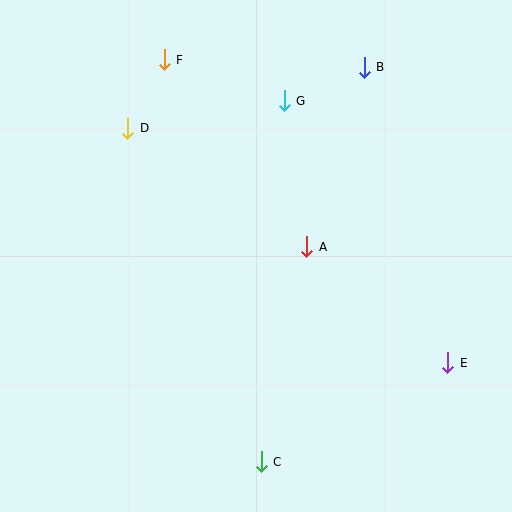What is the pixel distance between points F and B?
The distance between F and B is 200 pixels.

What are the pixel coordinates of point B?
Point B is at (365, 68).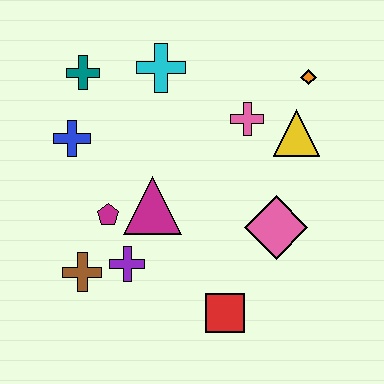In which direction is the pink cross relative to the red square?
The pink cross is above the red square.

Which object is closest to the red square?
The pink diamond is closest to the red square.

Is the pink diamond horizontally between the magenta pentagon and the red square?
No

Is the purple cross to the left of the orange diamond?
Yes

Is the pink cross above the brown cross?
Yes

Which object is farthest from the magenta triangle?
The orange diamond is farthest from the magenta triangle.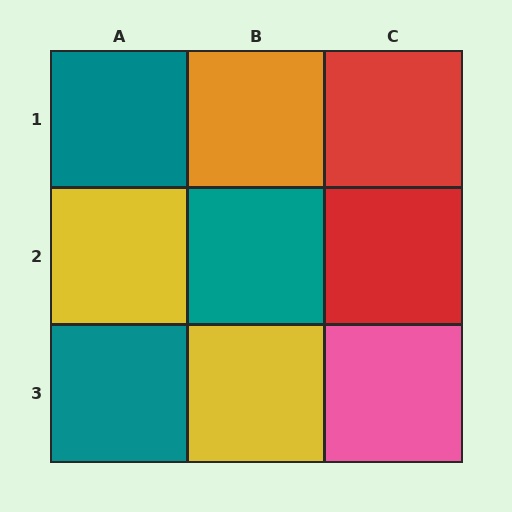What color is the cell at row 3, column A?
Teal.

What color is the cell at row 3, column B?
Yellow.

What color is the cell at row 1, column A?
Teal.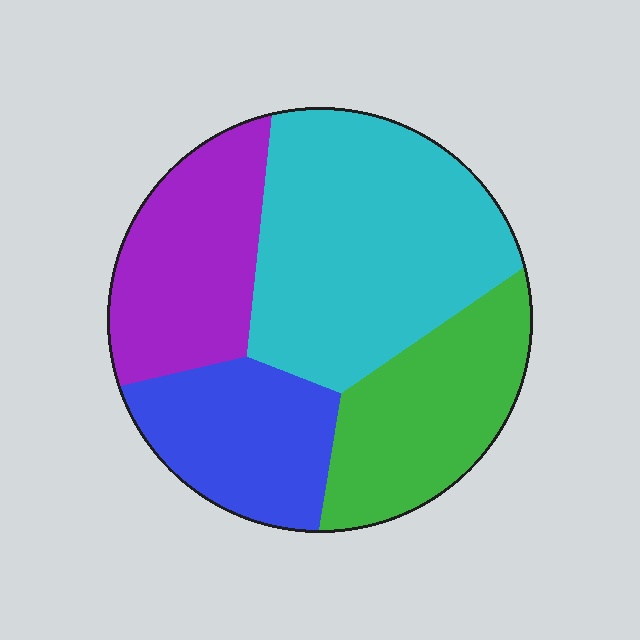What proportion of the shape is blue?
Blue covers roughly 20% of the shape.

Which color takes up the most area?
Cyan, at roughly 40%.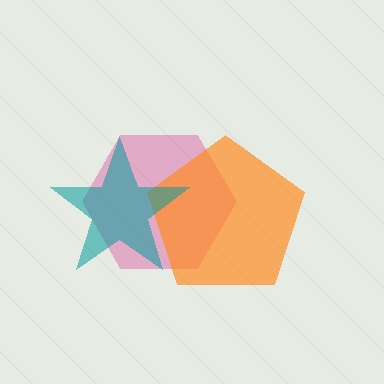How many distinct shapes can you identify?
There are 3 distinct shapes: a pink hexagon, an orange pentagon, a teal star.